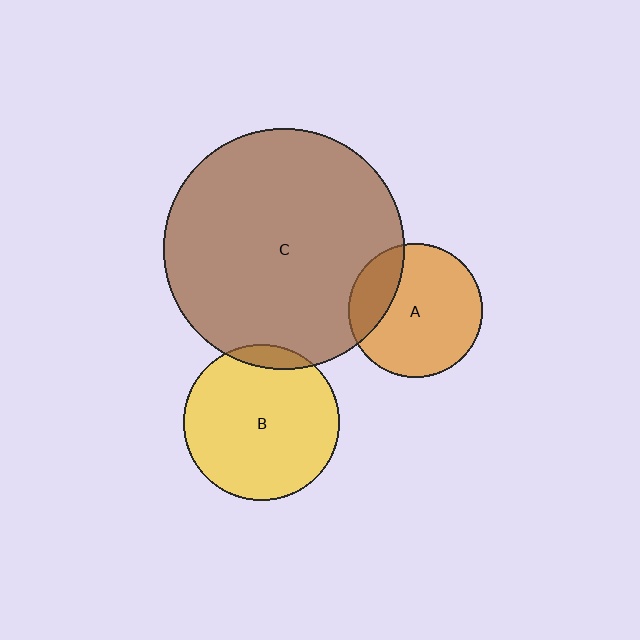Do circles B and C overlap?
Yes.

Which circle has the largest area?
Circle C (brown).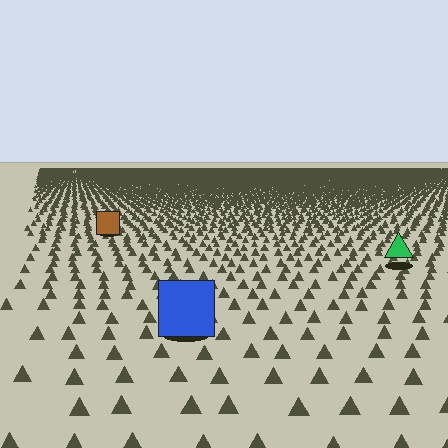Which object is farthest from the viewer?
The brown square is farthest from the viewer. It appears smaller and the ground texture around it is denser.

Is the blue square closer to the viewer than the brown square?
Yes. The blue square is closer — you can tell from the texture gradient: the ground texture is coarser near it.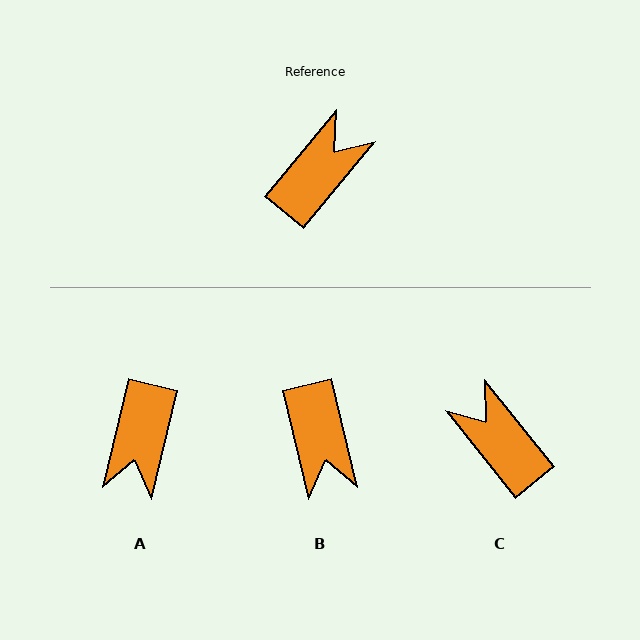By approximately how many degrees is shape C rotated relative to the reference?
Approximately 78 degrees counter-clockwise.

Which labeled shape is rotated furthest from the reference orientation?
A, about 154 degrees away.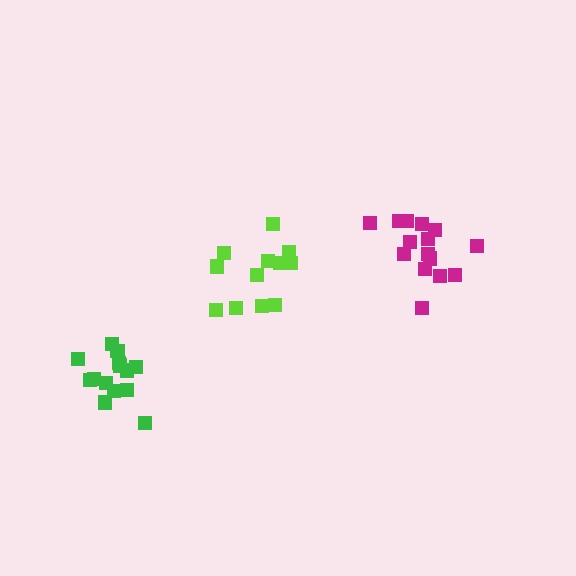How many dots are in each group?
Group 1: 15 dots, Group 2: 12 dots, Group 3: 14 dots (41 total).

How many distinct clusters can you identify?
There are 3 distinct clusters.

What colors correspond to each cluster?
The clusters are colored: magenta, lime, green.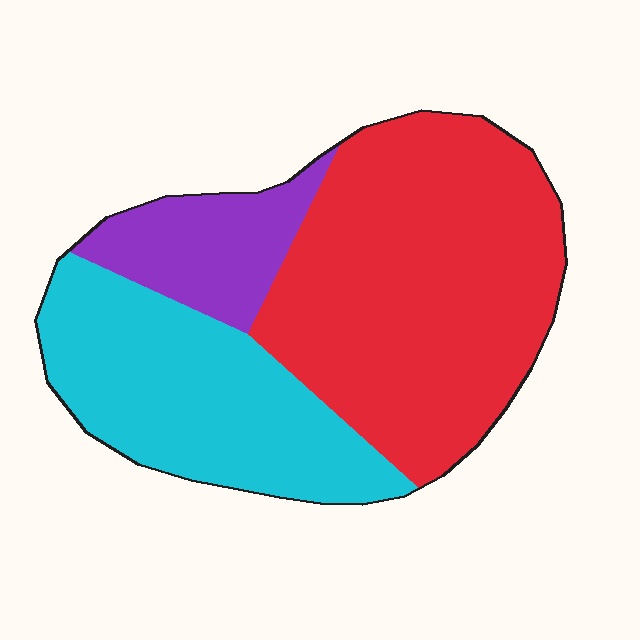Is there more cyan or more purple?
Cyan.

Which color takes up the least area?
Purple, at roughly 15%.